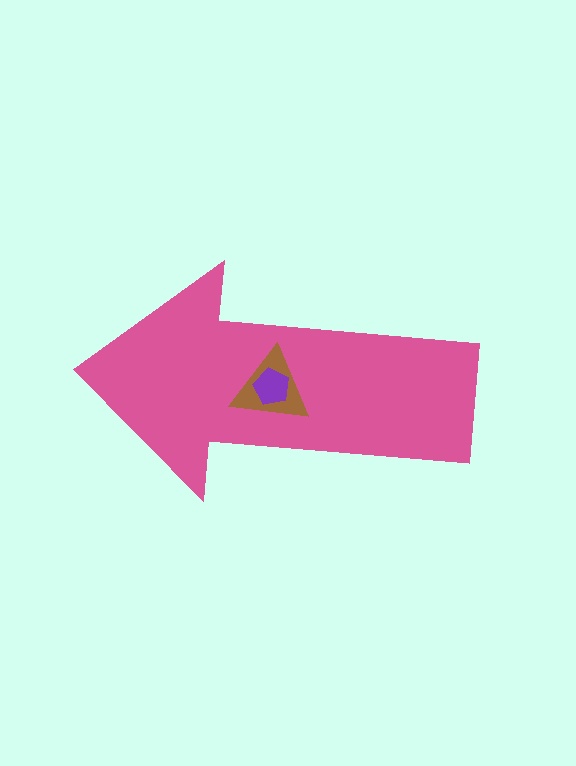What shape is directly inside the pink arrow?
The brown triangle.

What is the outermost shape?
The pink arrow.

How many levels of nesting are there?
3.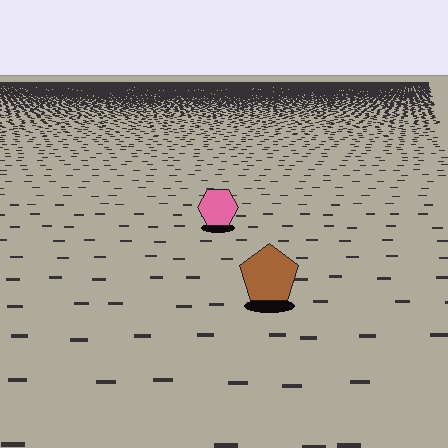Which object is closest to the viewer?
The brown pentagon is closest. The texture marks near it are larger and more spread out.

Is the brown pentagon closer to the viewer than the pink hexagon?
Yes. The brown pentagon is closer — you can tell from the texture gradient: the ground texture is coarser near it.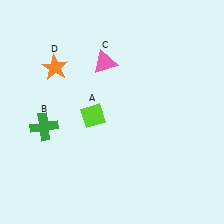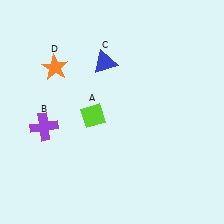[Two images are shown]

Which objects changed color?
B changed from green to purple. C changed from pink to blue.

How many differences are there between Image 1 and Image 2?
There are 2 differences between the two images.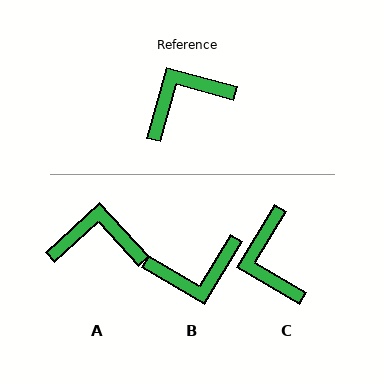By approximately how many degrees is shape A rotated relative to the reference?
Approximately 32 degrees clockwise.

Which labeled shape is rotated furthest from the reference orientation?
B, about 165 degrees away.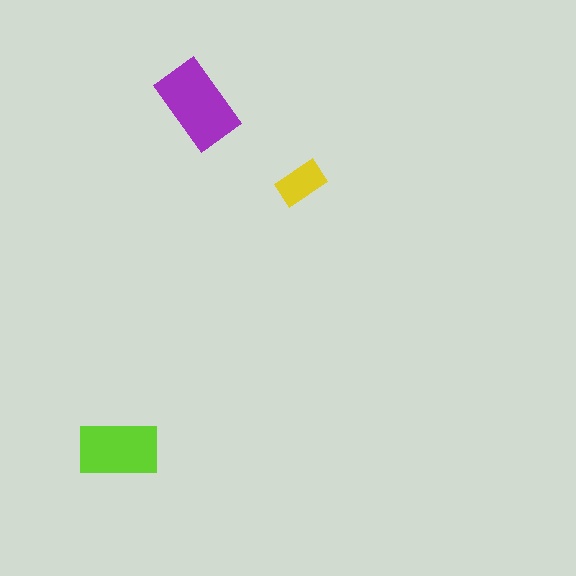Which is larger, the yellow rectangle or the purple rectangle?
The purple one.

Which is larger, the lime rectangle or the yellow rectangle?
The lime one.